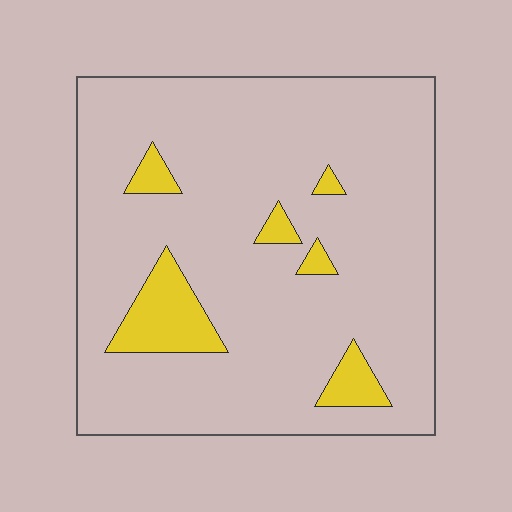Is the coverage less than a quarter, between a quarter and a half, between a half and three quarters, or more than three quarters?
Less than a quarter.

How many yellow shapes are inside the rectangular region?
6.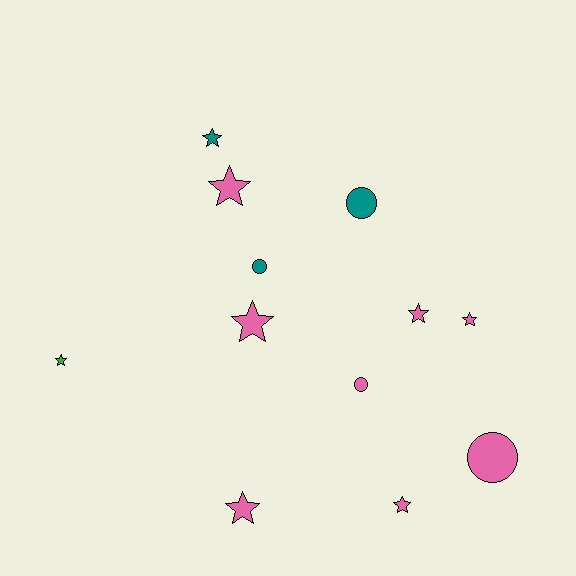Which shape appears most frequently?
Star, with 8 objects.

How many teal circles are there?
There are 2 teal circles.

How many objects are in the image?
There are 12 objects.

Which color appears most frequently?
Pink, with 8 objects.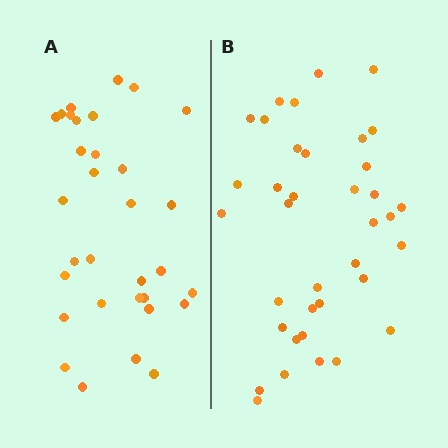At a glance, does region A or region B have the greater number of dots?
Region B (the right region) has more dots.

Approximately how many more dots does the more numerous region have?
Region B has about 5 more dots than region A.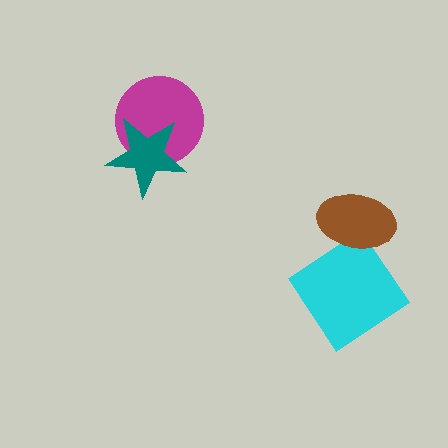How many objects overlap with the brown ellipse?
1 object overlaps with the brown ellipse.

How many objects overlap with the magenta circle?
1 object overlaps with the magenta circle.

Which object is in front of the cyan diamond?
The brown ellipse is in front of the cyan diamond.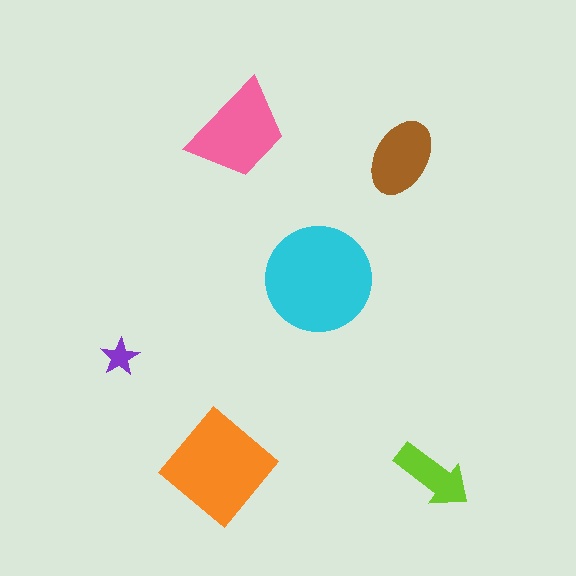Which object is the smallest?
The purple star.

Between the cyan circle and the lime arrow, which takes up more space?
The cyan circle.